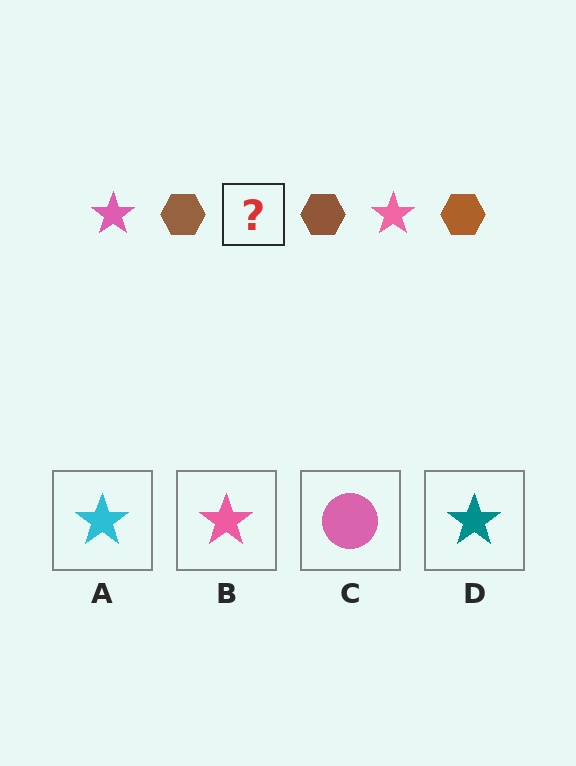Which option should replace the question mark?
Option B.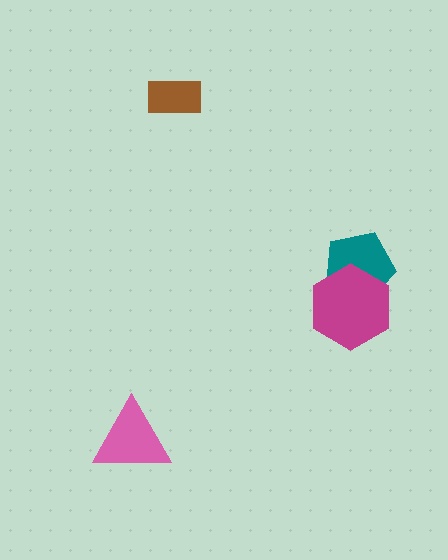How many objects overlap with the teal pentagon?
1 object overlaps with the teal pentagon.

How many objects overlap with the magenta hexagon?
1 object overlaps with the magenta hexagon.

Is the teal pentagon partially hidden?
Yes, it is partially covered by another shape.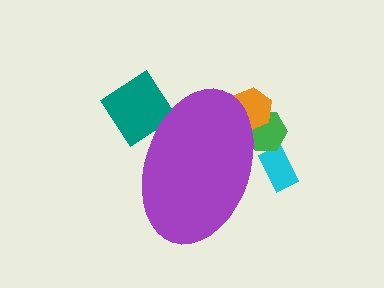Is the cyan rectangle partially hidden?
Yes, the cyan rectangle is partially hidden behind the purple ellipse.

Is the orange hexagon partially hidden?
Yes, the orange hexagon is partially hidden behind the purple ellipse.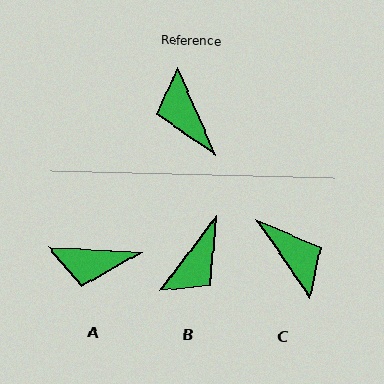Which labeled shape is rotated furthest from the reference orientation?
C, about 170 degrees away.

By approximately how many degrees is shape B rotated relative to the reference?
Approximately 119 degrees counter-clockwise.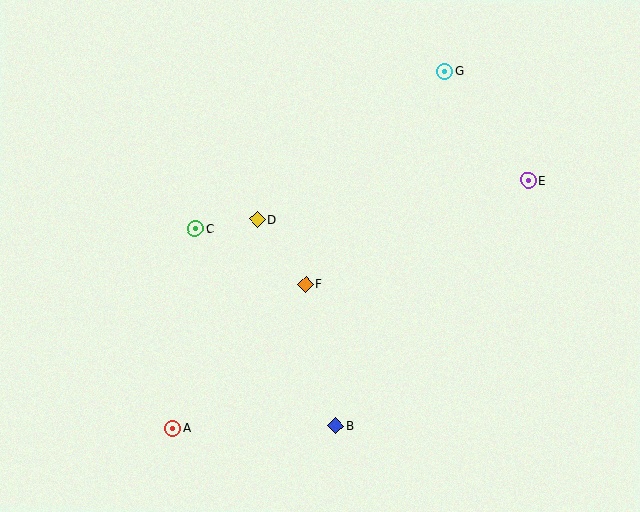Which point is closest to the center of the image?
Point F at (306, 284) is closest to the center.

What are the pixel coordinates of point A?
Point A is at (173, 428).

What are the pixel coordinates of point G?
Point G is at (445, 71).